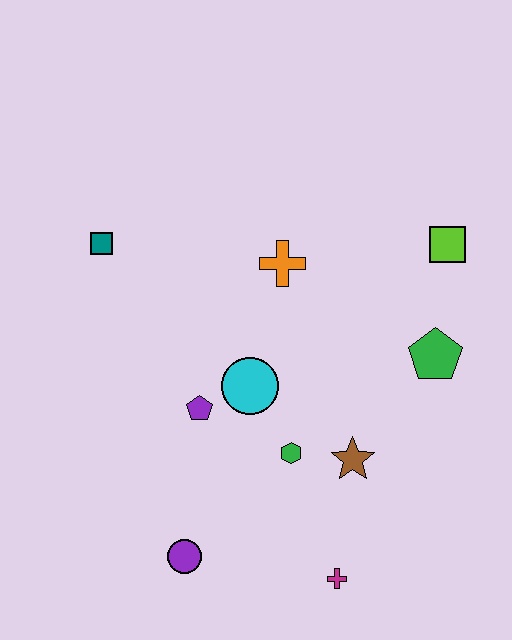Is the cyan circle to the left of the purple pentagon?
No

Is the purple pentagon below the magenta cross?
No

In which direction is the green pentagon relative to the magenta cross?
The green pentagon is above the magenta cross.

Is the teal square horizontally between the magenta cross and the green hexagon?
No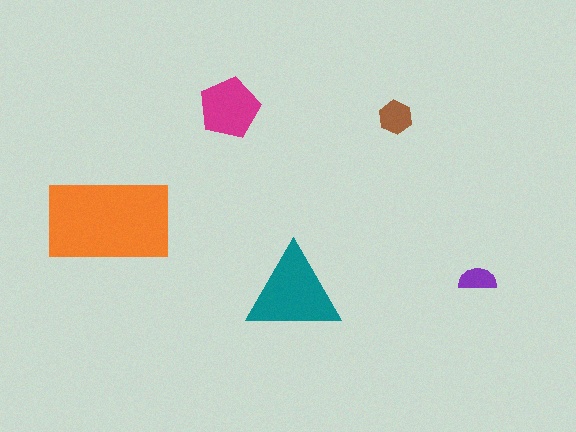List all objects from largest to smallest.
The orange rectangle, the teal triangle, the magenta pentagon, the brown hexagon, the purple semicircle.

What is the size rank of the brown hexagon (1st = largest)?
4th.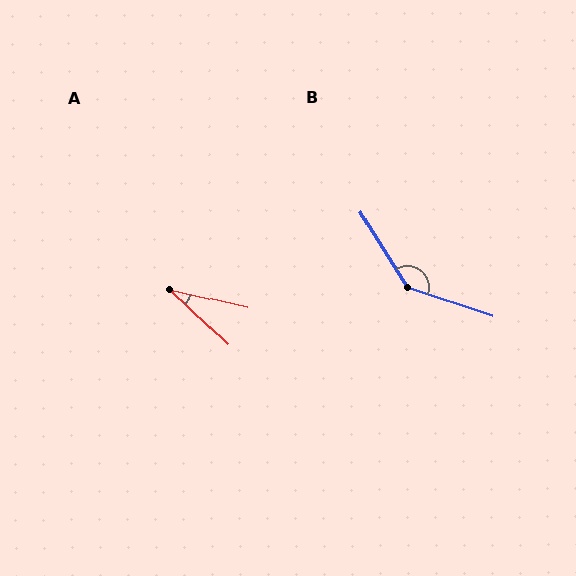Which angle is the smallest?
A, at approximately 30 degrees.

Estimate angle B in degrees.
Approximately 141 degrees.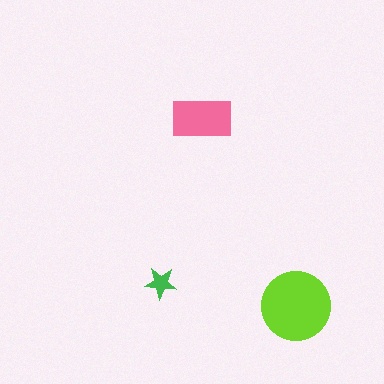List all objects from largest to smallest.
The lime circle, the pink rectangle, the green star.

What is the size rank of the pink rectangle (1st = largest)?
2nd.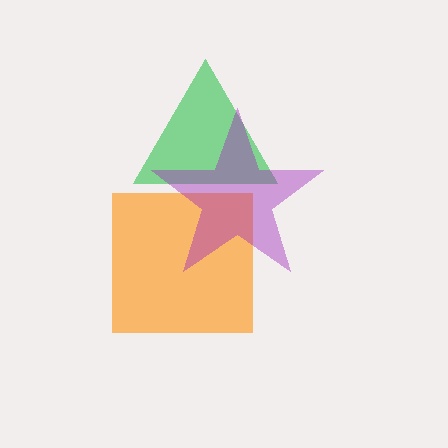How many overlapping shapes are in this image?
There are 3 overlapping shapes in the image.